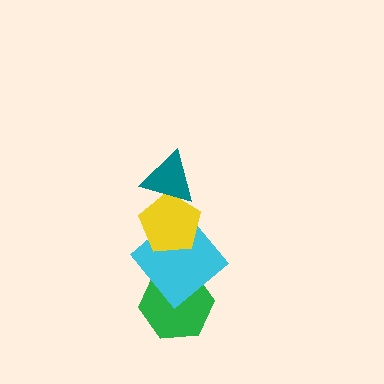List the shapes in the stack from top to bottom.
From top to bottom: the teal triangle, the yellow pentagon, the cyan diamond, the green hexagon.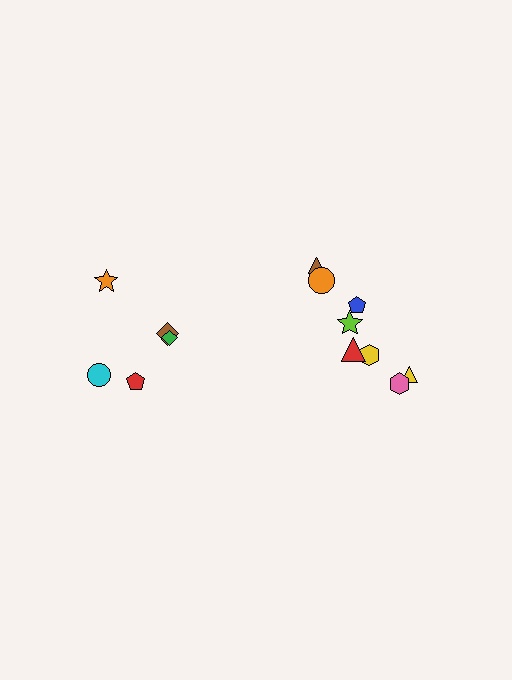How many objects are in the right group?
There are 8 objects.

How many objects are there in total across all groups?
There are 13 objects.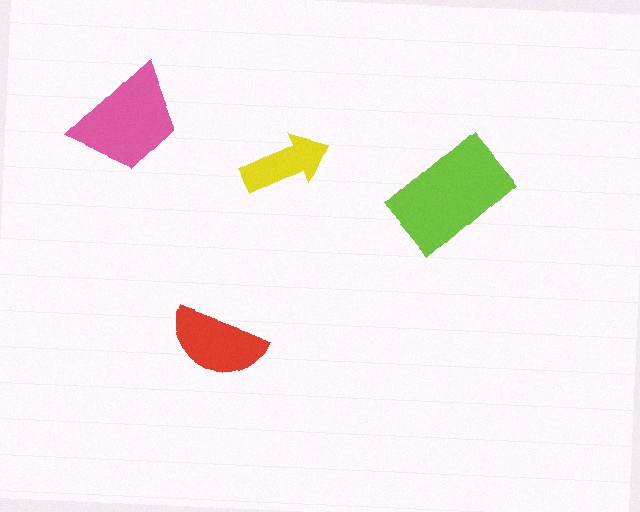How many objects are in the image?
There are 4 objects in the image.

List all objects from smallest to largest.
The yellow arrow, the red semicircle, the pink trapezoid, the lime rectangle.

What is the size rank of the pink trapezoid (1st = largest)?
2nd.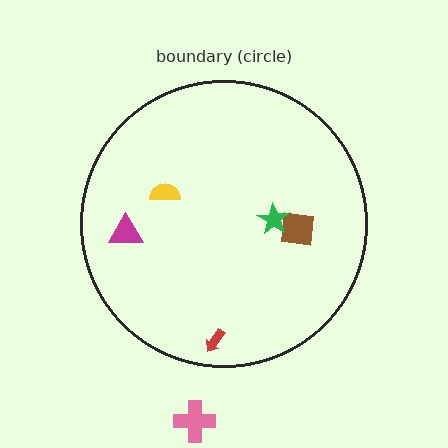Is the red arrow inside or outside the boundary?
Inside.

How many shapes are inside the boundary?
5 inside, 1 outside.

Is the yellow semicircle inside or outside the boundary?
Inside.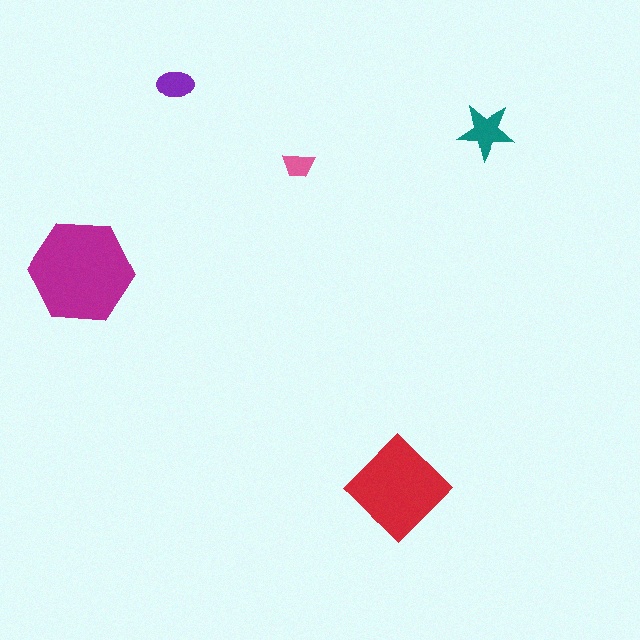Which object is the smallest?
The pink trapezoid.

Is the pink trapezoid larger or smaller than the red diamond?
Smaller.